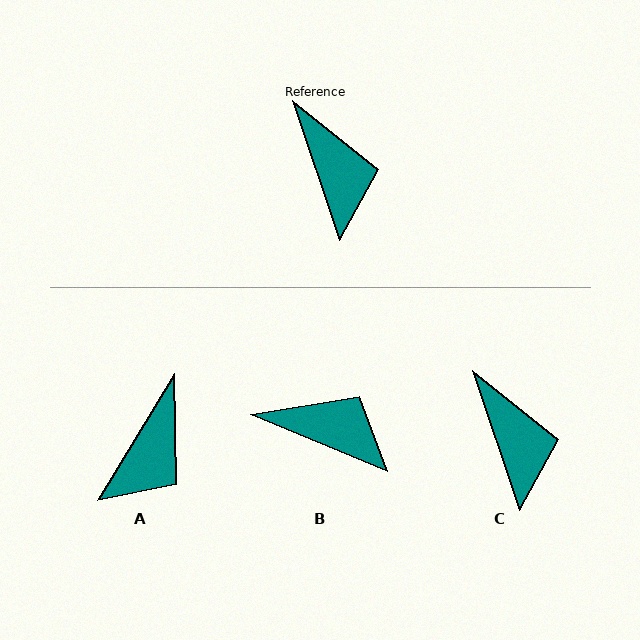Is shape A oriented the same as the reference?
No, it is off by about 50 degrees.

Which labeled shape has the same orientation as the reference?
C.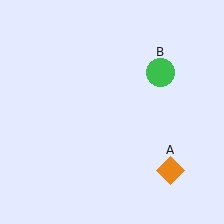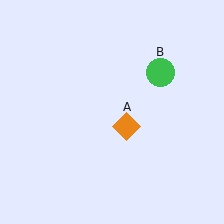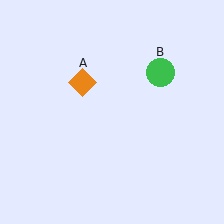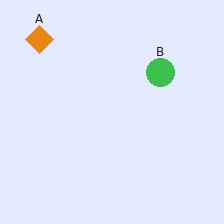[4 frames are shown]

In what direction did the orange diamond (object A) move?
The orange diamond (object A) moved up and to the left.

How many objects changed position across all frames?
1 object changed position: orange diamond (object A).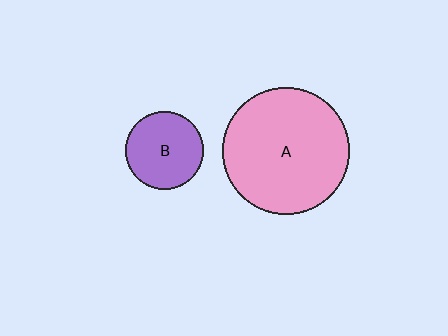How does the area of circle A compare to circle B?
Approximately 2.6 times.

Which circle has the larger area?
Circle A (pink).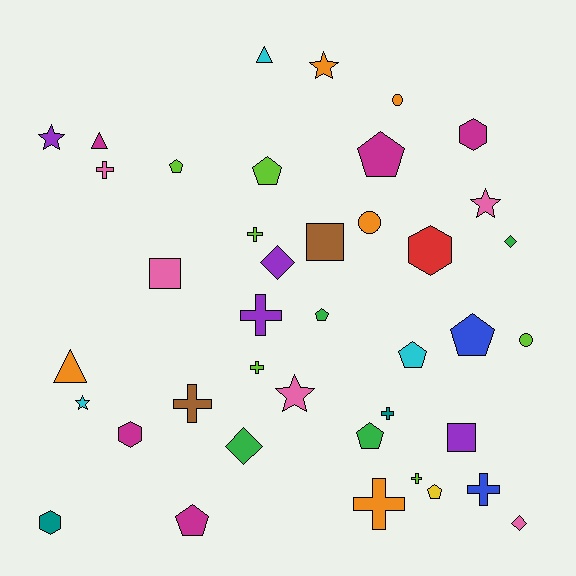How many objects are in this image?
There are 40 objects.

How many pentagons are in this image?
There are 9 pentagons.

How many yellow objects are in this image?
There is 1 yellow object.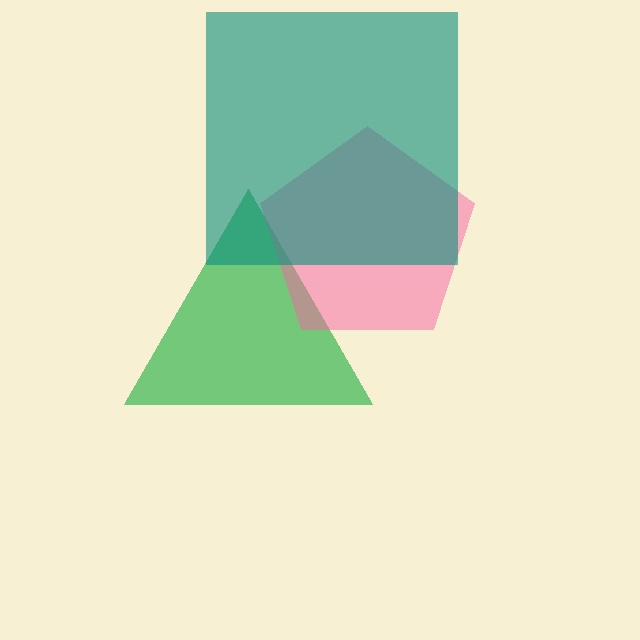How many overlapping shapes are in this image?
There are 3 overlapping shapes in the image.